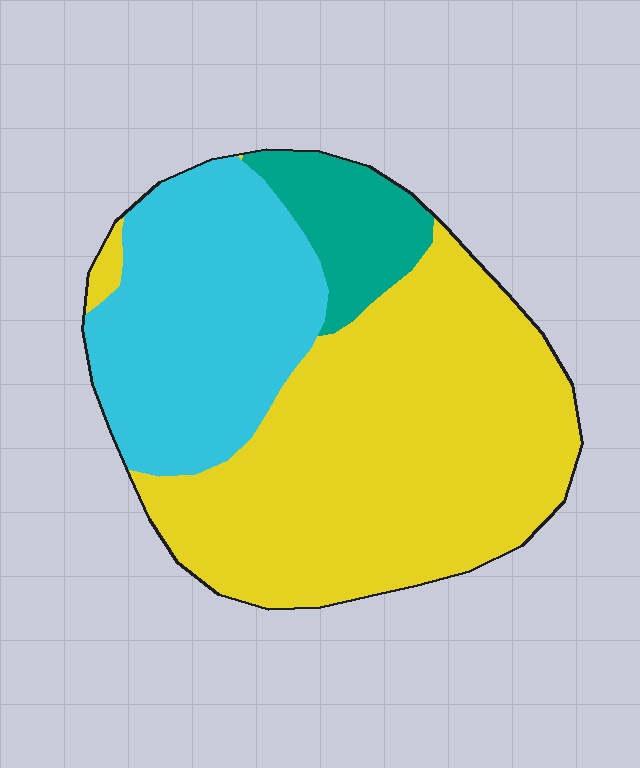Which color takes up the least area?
Teal, at roughly 10%.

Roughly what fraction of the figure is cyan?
Cyan covers about 30% of the figure.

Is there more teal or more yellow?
Yellow.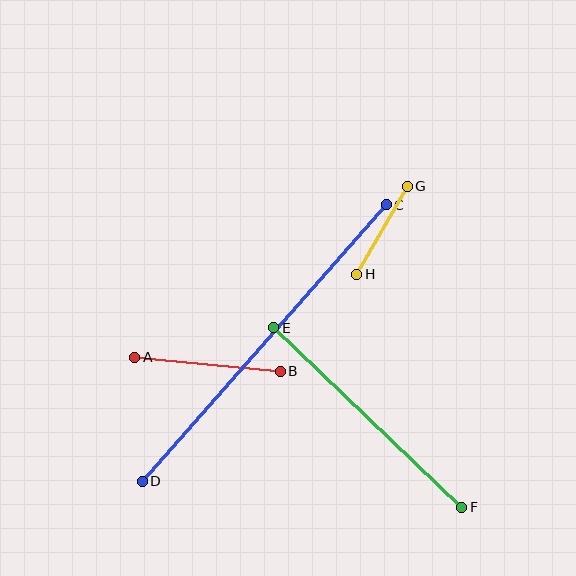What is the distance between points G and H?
The distance is approximately 101 pixels.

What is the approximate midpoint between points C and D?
The midpoint is at approximately (264, 343) pixels.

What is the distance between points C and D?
The distance is approximately 369 pixels.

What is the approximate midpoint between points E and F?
The midpoint is at approximately (368, 417) pixels.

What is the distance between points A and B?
The distance is approximately 146 pixels.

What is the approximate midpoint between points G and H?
The midpoint is at approximately (382, 230) pixels.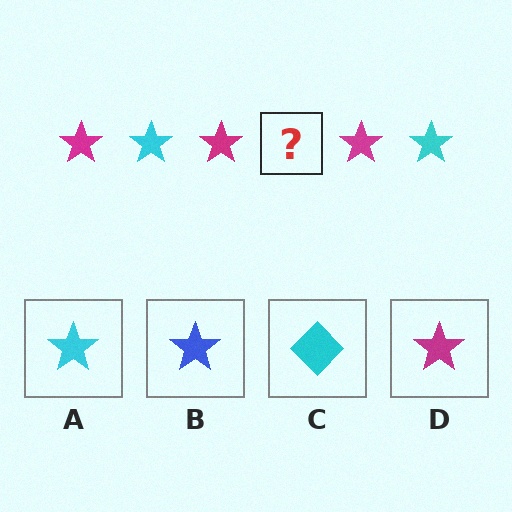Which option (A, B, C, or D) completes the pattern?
A.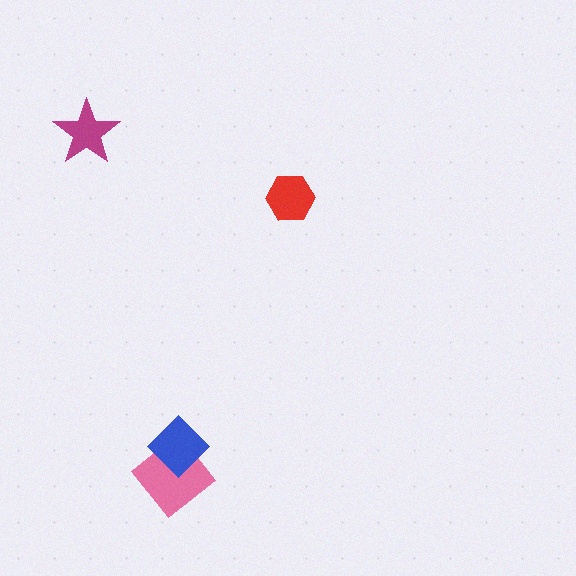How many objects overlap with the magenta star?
0 objects overlap with the magenta star.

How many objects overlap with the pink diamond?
1 object overlaps with the pink diamond.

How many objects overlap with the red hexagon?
0 objects overlap with the red hexagon.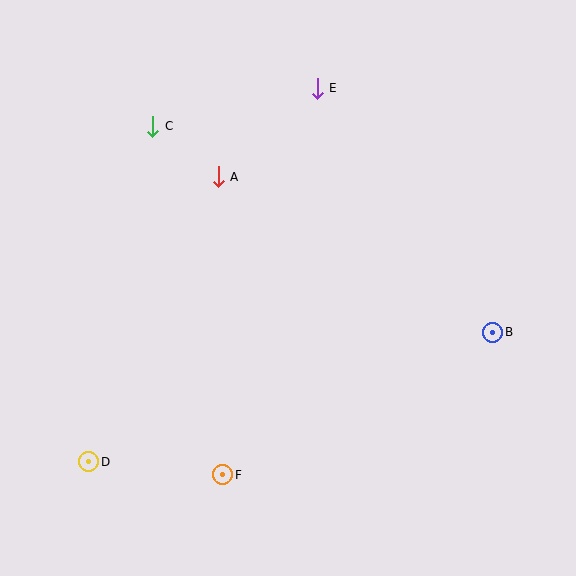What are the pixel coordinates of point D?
Point D is at (89, 462).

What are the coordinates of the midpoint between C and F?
The midpoint between C and F is at (188, 300).